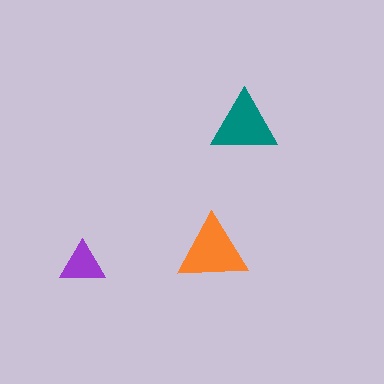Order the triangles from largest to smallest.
the orange one, the teal one, the purple one.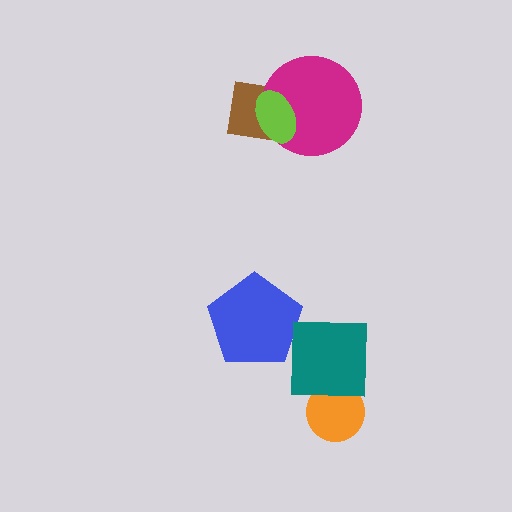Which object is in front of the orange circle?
The teal square is in front of the orange circle.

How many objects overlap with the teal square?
1 object overlaps with the teal square.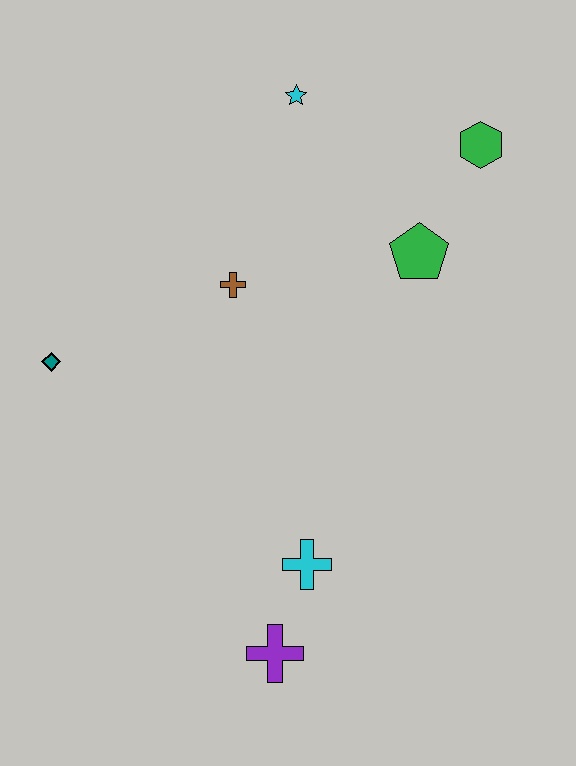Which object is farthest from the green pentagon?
The purple cross is farthest from the green pentagon.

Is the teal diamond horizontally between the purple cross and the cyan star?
No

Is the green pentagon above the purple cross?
Yes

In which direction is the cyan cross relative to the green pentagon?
The cyan cross is below the green pentagon.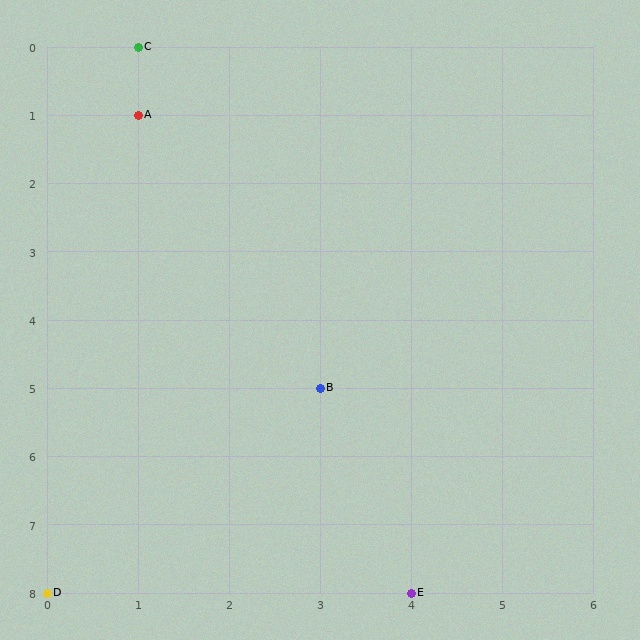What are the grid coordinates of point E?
Point E is at grid coordinates (4, 8).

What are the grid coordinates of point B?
Point B is at grid coordinates (3, 5).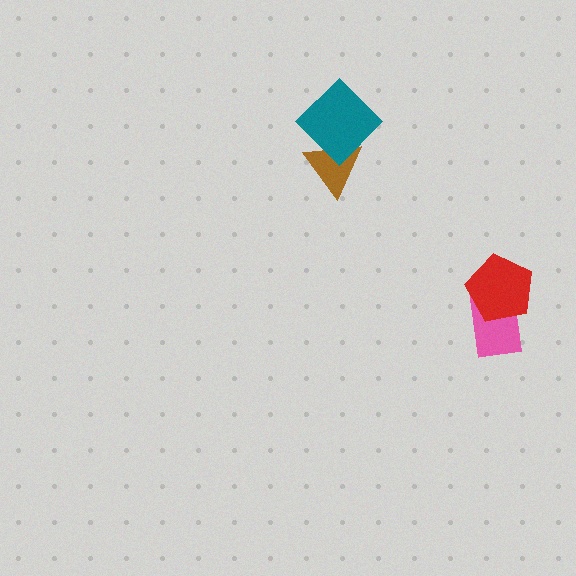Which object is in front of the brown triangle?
The teal diamond is in front of the brown triangle.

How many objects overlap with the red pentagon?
1 object overlaps with the red pentagon.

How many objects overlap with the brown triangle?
1 object overlaps with the brown triangle.